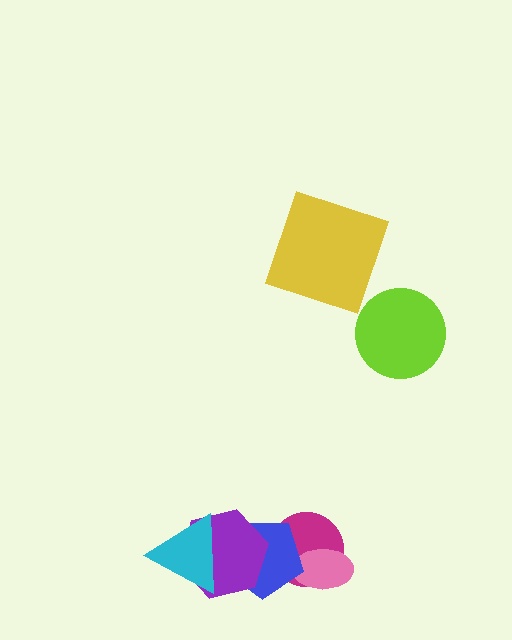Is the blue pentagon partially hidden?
Yes, it is partially covered by another shape.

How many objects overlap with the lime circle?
0 objects overlap with the lime circle.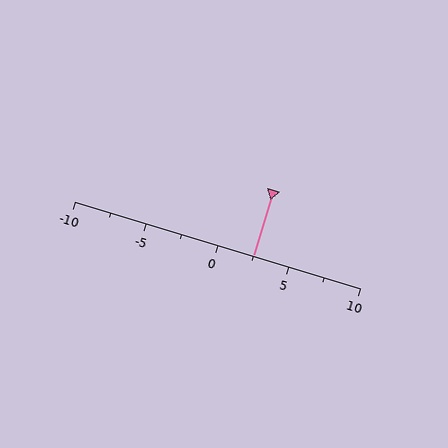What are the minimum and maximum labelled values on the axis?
The axis runs from -10 to 10.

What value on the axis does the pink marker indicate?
The marker indicates approximately 2.5.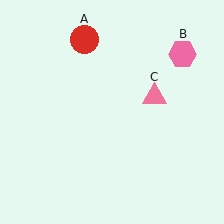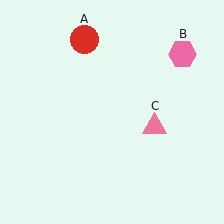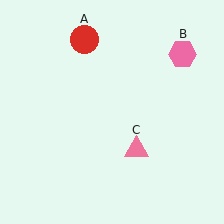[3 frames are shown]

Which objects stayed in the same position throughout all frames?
Red circle (object A) and pink hexagon (object B) remained stationary.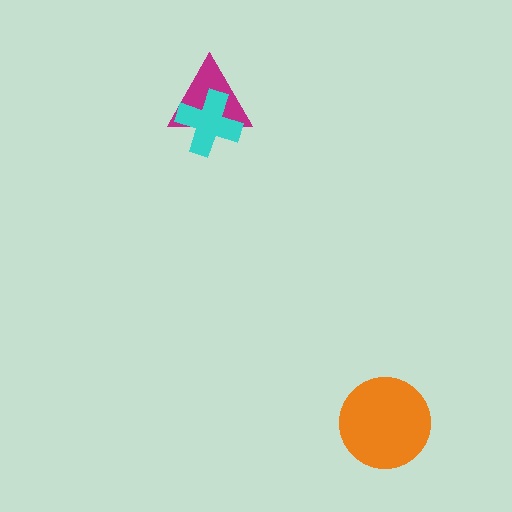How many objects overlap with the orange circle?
0 objects overlap with the orange circle.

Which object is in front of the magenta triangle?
The cyan cross is in front of the magenta triangle.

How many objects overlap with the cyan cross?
1 object overlaps with the cyan cross.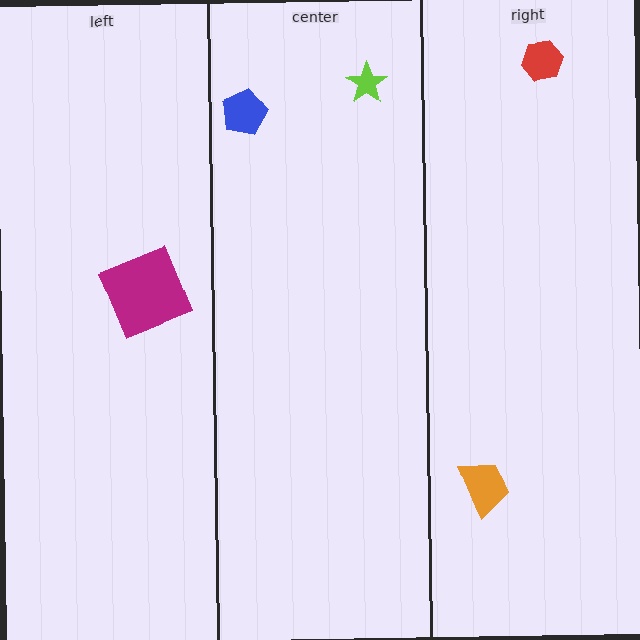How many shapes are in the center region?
2.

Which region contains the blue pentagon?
The center region.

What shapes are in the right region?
The red hexagon, the orange trapezoid.